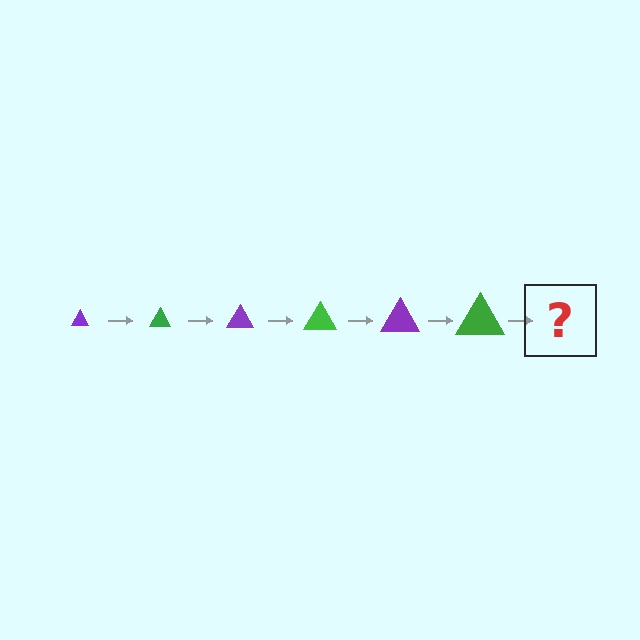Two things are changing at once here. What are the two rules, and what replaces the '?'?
The two rules are that the triangle grows larger each step and the color cycles through purple and green. The '?' should be a purple triangle, larger than the previous one.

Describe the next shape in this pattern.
It should be a purple triangle, larger than the previous one.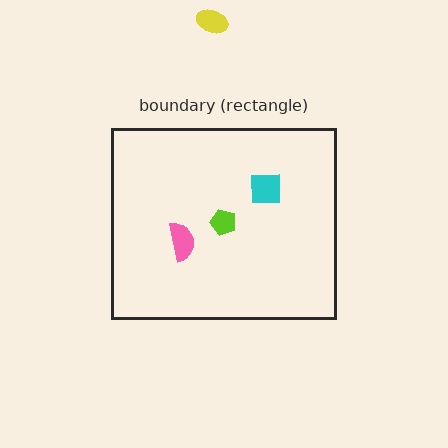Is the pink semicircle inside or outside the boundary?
Inside.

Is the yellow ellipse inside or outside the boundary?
Outside.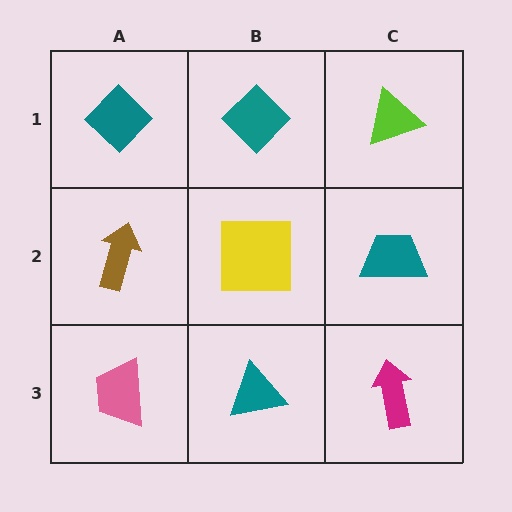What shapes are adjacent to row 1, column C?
A teal trapezoid (row 2, column C), a teal diamond (row 1, column B).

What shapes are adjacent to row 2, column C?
A lime triangle (row 1, column C), a magenta arrow (row 3, column C), a yellow square (row 2, column B).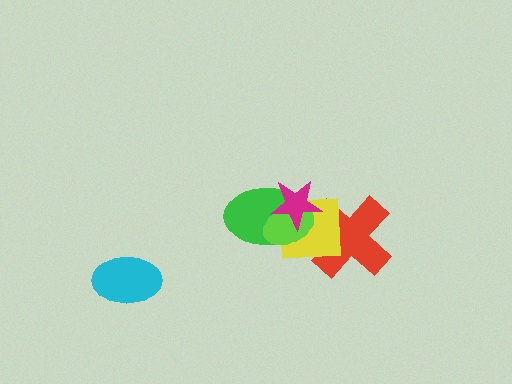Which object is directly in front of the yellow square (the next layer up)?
The green ellipse is directly in front of the yellow square.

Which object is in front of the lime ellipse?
The magenta star is in front of the lime ellipse.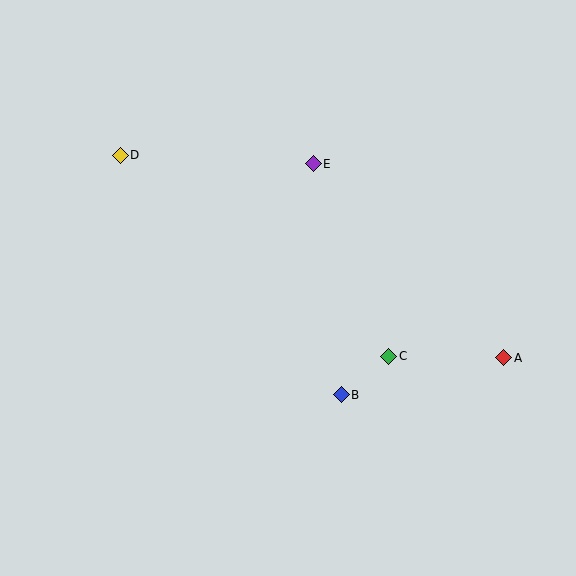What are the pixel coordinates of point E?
Point E is at (313, 164).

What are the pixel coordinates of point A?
Point A is at (504, 358).